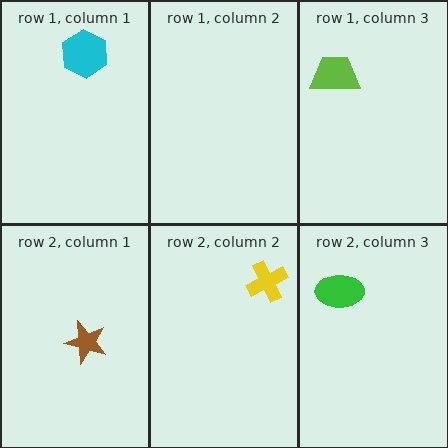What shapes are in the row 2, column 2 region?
The yellow cross.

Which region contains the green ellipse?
The row 2, column 3 region.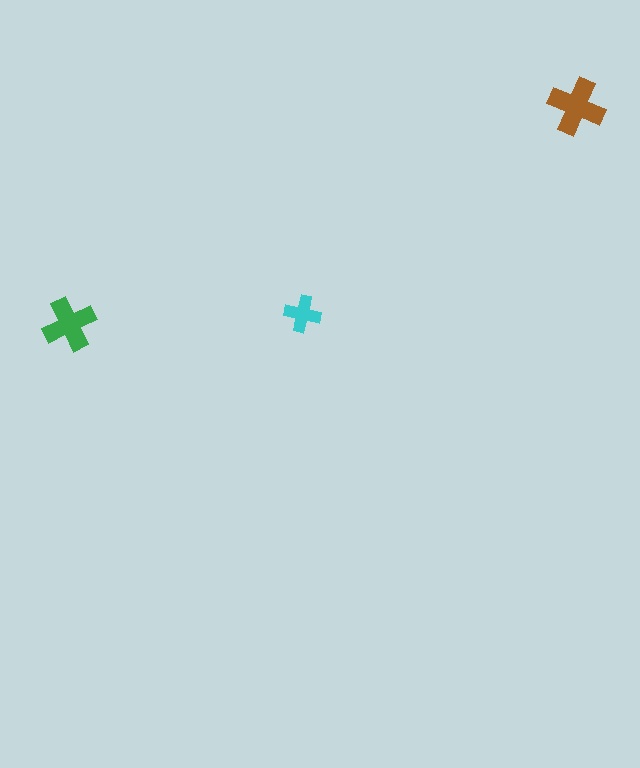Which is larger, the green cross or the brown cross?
The brown one.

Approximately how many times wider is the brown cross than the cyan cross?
About 1.5 times wider.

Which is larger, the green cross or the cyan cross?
The green one.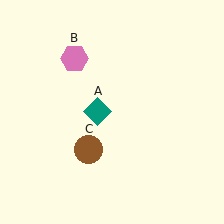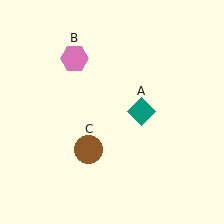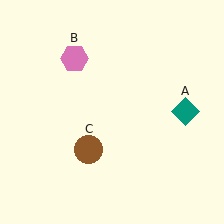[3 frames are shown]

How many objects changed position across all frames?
1 object changed position: teal diamond (object A).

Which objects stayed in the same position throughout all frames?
Pink hexagon (object B) and brown circle (object C) remained stationary.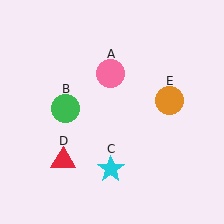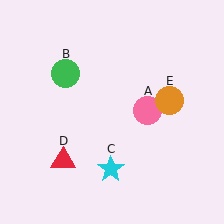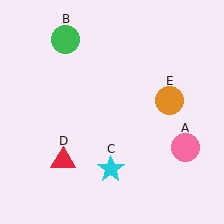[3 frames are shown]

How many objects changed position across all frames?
2 objects changed position: pink circle (object A), green circle (object B).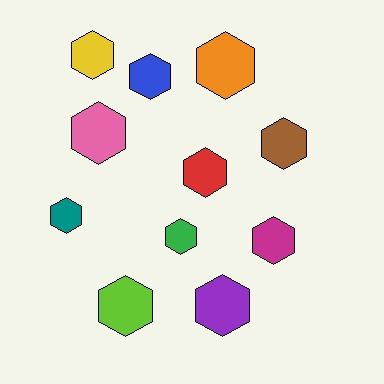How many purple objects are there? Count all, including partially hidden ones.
There is 1 purple object.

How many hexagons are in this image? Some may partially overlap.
There are 11 hexagons.